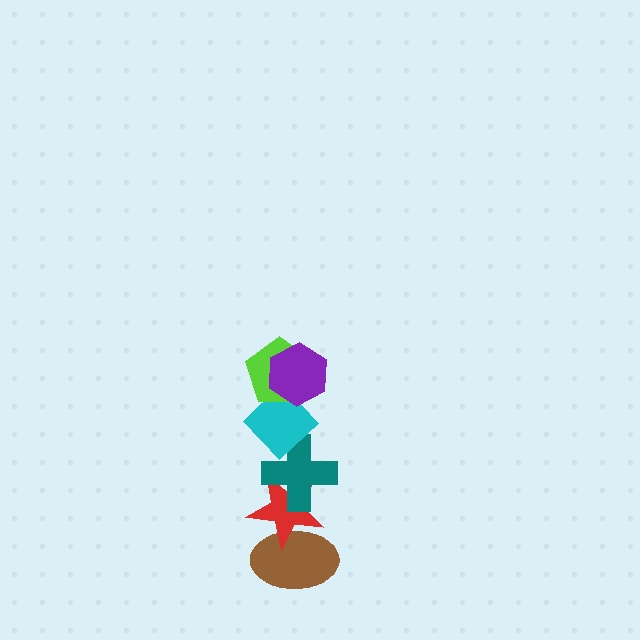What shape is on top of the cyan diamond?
The lime pentagon is on top of the cyan diamond.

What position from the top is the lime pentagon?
The lime pentagon is 2nd from the top.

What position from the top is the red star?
The red star is 5th from the top.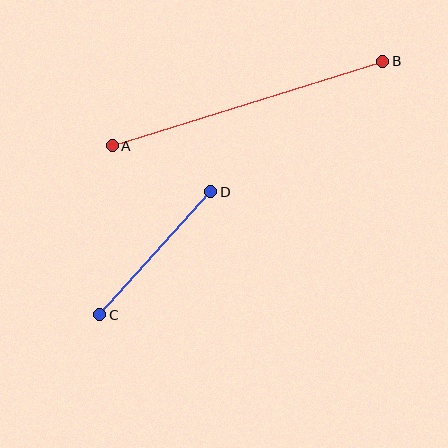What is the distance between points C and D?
The distance is approximately 166 pixels.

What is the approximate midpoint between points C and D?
The midpoint is at approximately (155, 253) pixels.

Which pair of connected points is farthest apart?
Points A and B are farthest apart.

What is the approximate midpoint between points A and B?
The midpoint is at approximately (247, 104) pixels.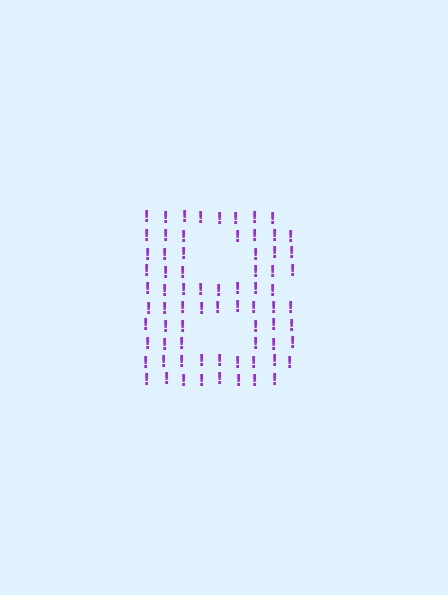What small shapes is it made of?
It is made of small exclamation marks.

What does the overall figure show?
The overall figure shows the letter B.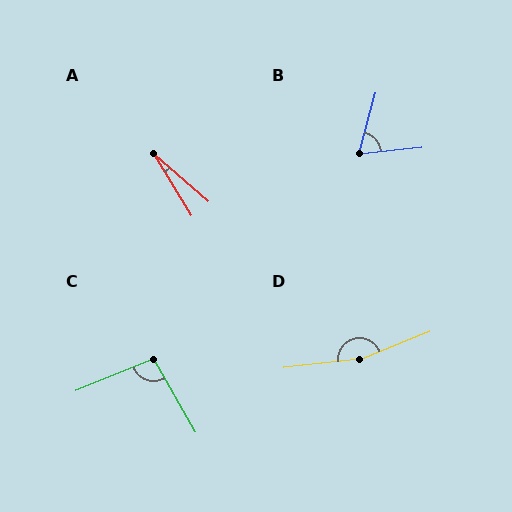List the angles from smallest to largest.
A (17°), B (69°), C (97°), D (164°).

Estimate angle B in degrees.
Approximately 69 degrees.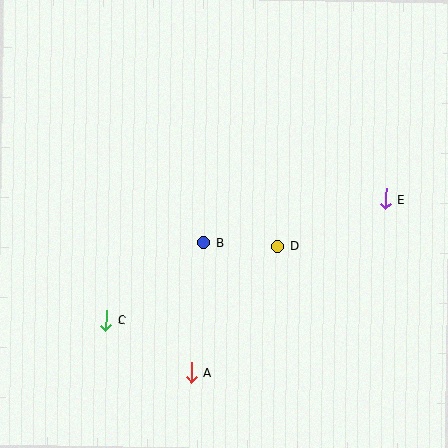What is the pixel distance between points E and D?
The distance between E and D is 118 pixels.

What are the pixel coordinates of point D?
Point D is at (277, 246).